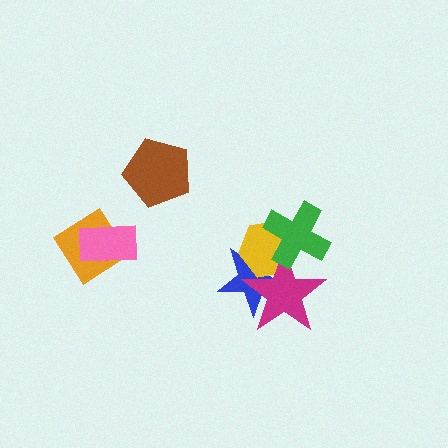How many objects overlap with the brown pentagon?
0 objects overlap with the brown pentagon.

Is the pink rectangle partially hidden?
No, no other shape covers it.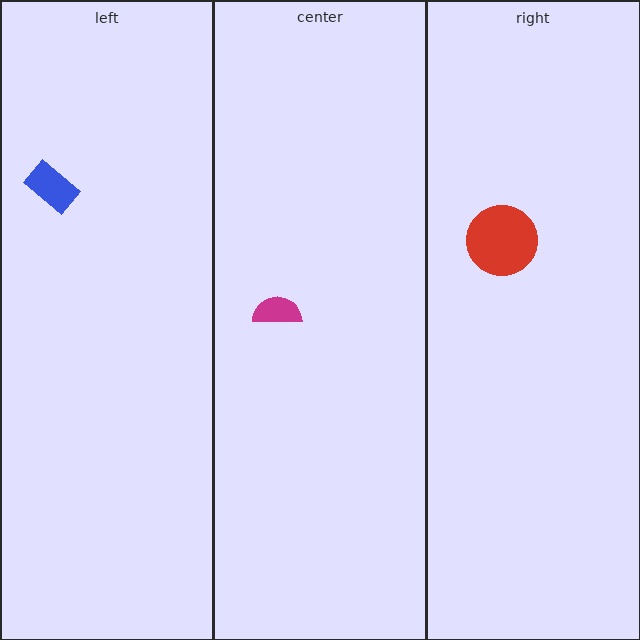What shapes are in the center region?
The magenta semicircle.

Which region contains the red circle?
The right region.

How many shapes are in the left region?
1.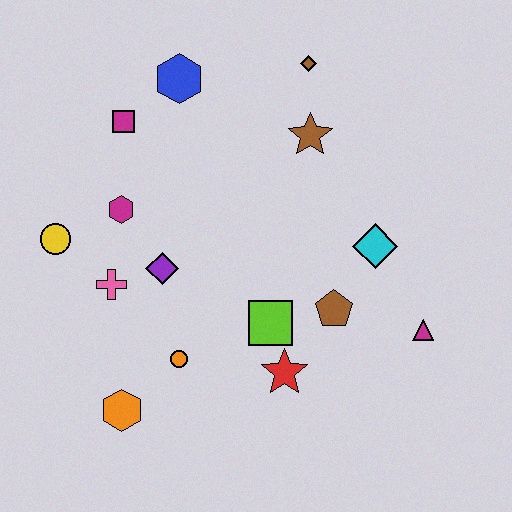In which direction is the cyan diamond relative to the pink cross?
The cyan diamond is to the right of the pink cross.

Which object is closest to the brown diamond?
The brown star is closest to the brown diamond.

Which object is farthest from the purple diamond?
The magenta triangle is farthest from the purple diamond.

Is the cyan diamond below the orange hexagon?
No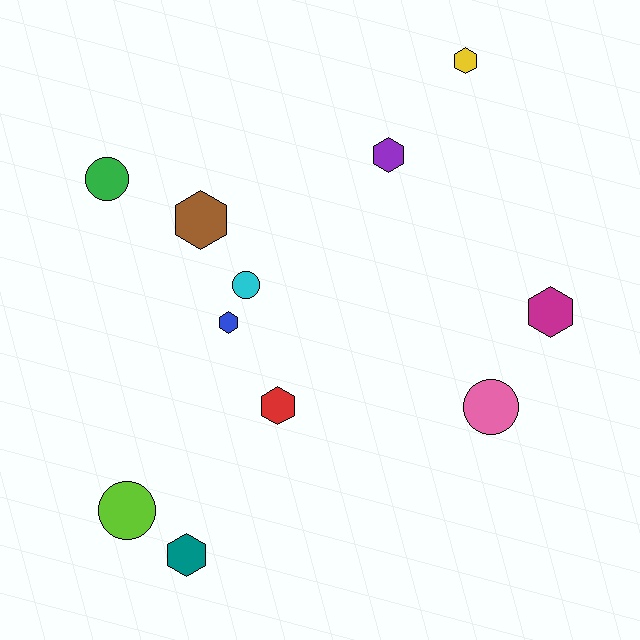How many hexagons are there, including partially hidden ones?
There are 7 hexagons.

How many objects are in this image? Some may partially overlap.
There are 11 objects.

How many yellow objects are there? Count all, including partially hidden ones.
There is 1 yellow object.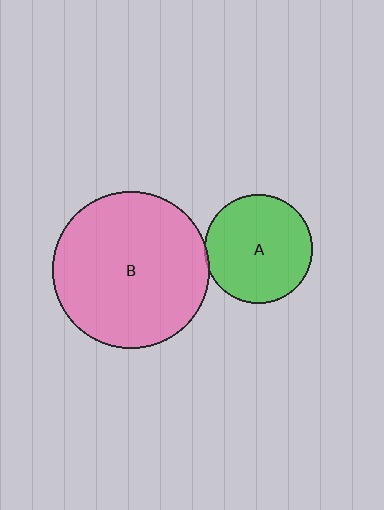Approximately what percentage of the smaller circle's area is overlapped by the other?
Approximately 5%.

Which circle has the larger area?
Circle B (pink).